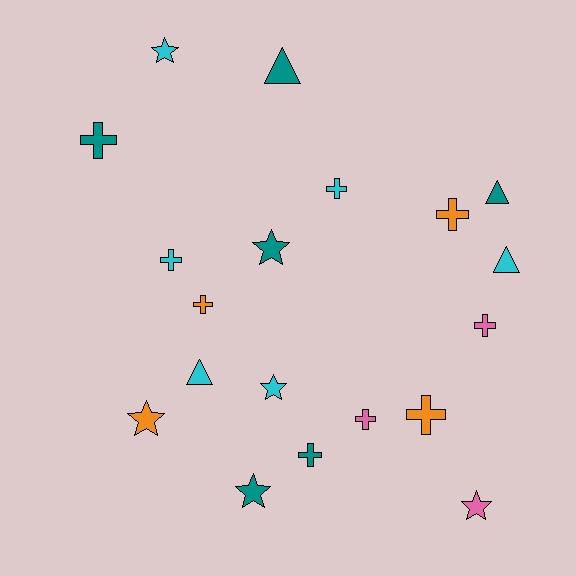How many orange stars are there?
There is 1 orange star.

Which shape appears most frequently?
Cross, with 9 objects.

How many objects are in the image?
There are 19 objects.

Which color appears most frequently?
Teal, with 6 objects.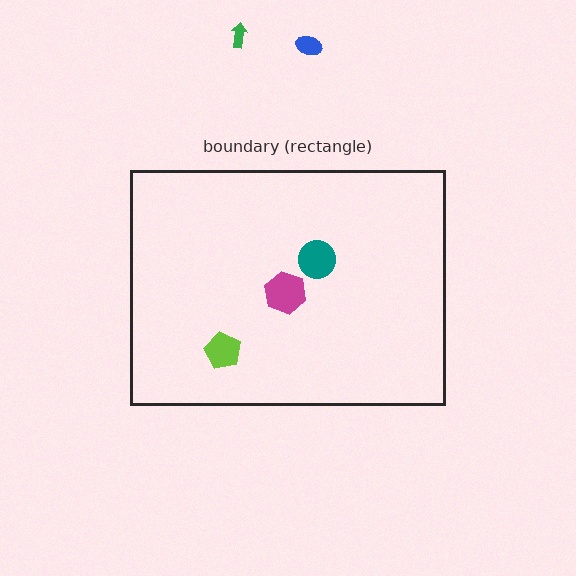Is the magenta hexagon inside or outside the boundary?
Inside.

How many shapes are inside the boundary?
3 inside, 2 outside.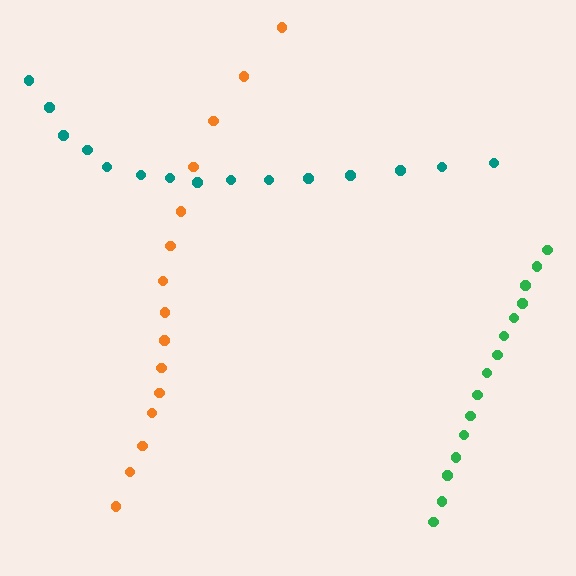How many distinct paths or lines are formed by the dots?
There are 3 distinct paths.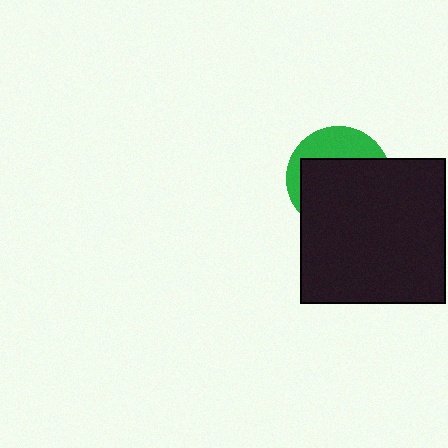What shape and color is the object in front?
The object in front is a black square.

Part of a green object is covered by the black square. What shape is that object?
It is a circle.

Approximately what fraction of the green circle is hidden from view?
Roughly 68% of the green circle is hidden behind the black square.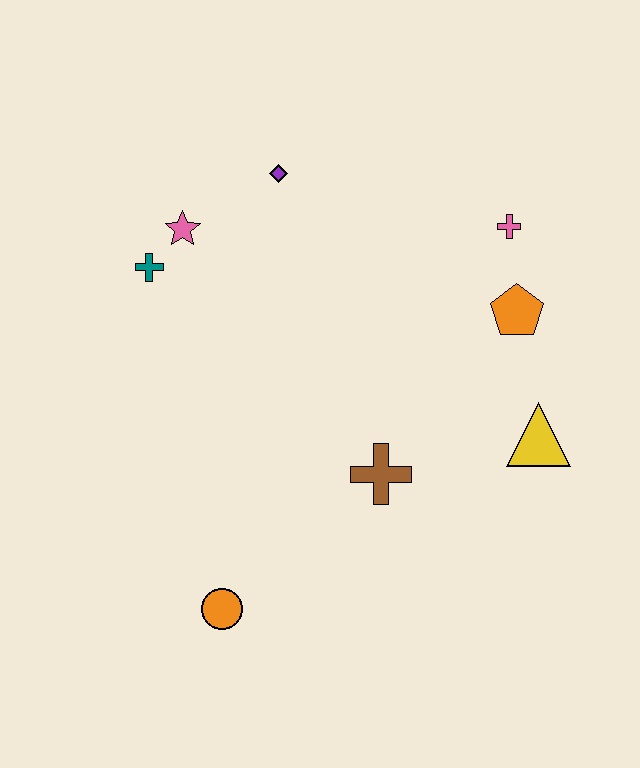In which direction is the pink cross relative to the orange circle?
The pink cross is above the orange circle.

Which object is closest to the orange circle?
The brown cross is closest to the orange circle.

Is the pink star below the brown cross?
No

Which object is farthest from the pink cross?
The orange circle is farthest from the pink cross.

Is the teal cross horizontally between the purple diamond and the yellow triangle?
No